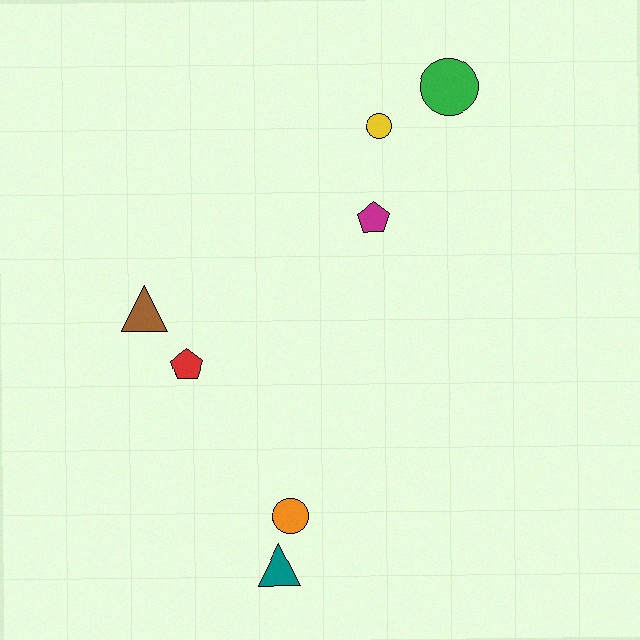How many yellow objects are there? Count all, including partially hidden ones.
There is 1 yellow object.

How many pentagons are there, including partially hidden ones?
There are 2 pentagons.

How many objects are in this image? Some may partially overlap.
There are 7 objects.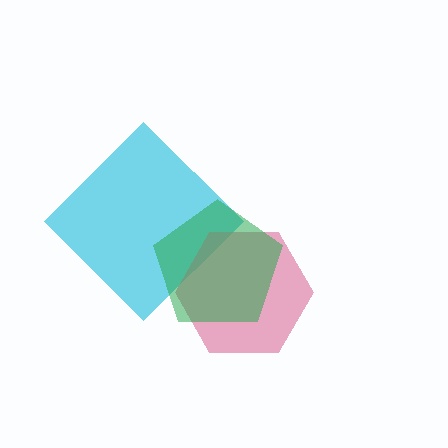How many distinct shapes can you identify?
There are 3 distinct shapes: a cyan diamond, a pink hexagon, a green pentagon.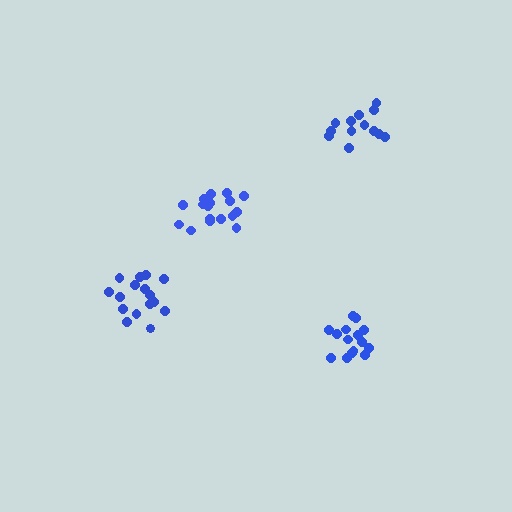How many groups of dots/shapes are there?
There are 4 groups.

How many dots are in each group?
Group 1: 15 dots, Group 2: 17 dots, Group 3: 13 dots, Group 4: 16 dots (61 total).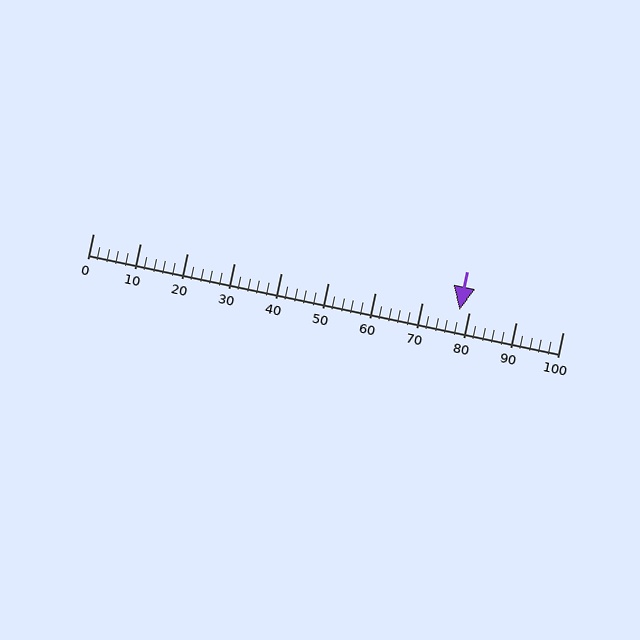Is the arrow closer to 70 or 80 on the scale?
The arrow is closer to 80.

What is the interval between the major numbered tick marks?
The major tick marks are spaced 10 units apart.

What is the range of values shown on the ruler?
The ruler shows values from 0 to 100.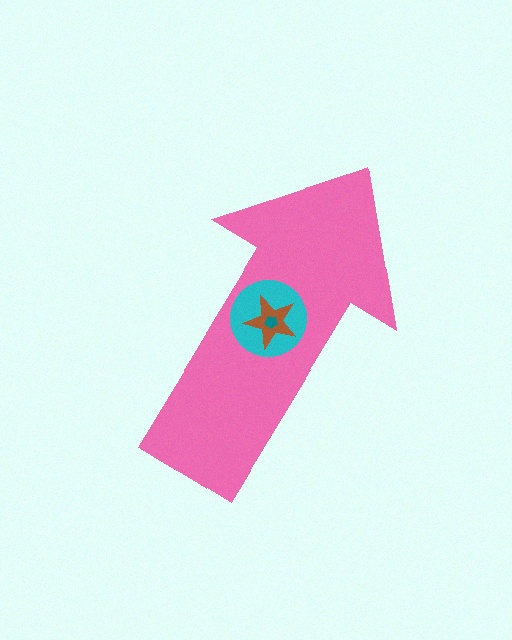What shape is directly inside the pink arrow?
The cyan circle.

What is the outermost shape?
The pink arrow.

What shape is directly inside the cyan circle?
The brown star.